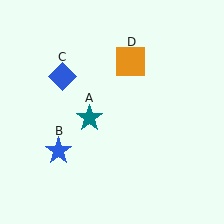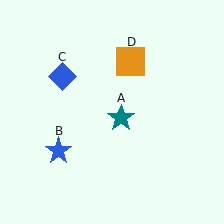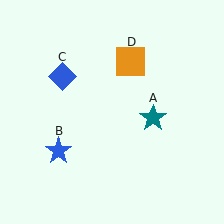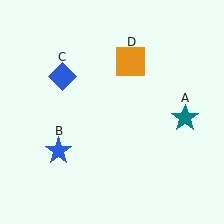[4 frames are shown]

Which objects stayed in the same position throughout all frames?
Blue star (object B) and blue diamond (object C) and orange square (object D) remained stationary.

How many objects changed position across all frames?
1 object changed position: teal star (object A).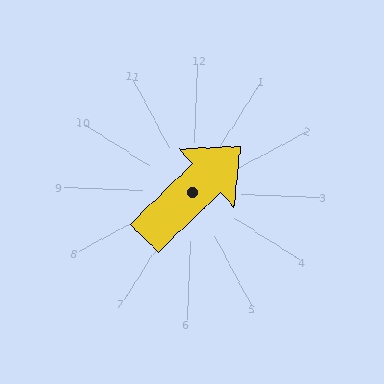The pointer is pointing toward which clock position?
Roughly 1 o'clock.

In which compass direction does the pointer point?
Northeast.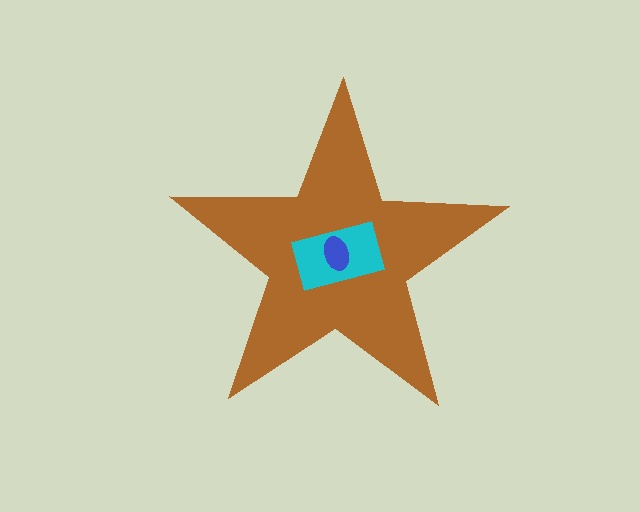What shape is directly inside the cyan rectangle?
The blue ellipse.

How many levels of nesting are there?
3.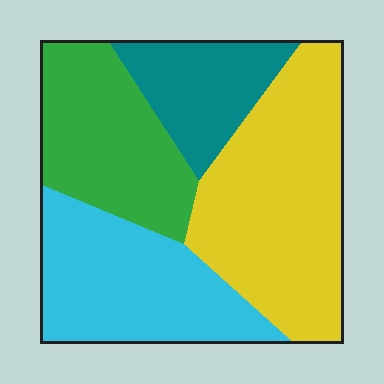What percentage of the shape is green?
Green covers about 25% of the shape.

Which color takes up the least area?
Teal, at roughly 15%.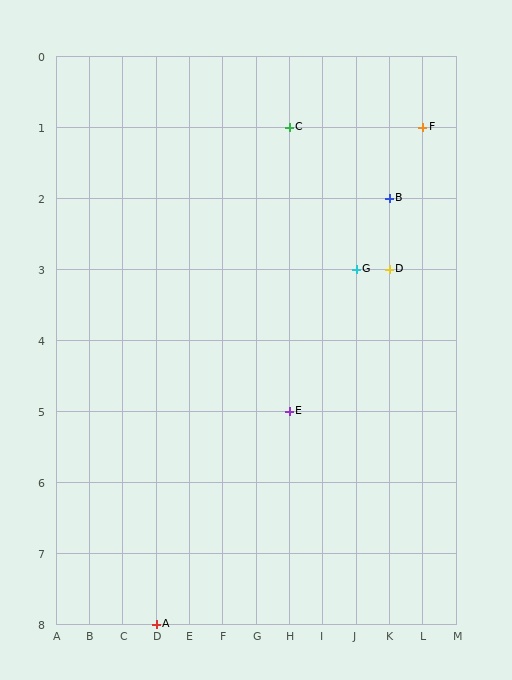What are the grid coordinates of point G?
Point G is at grid coordinates (J, 3).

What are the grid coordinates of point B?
Point B is at grid coordinates (K, 2).